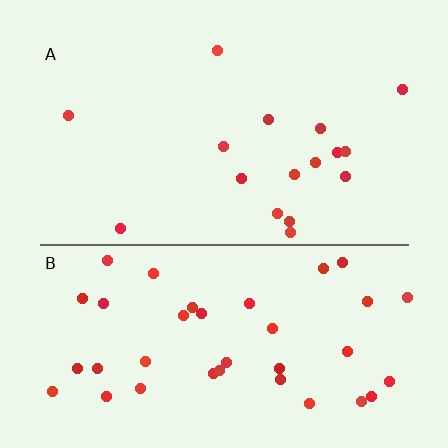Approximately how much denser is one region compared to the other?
Approximately 2.3× — region B over region A.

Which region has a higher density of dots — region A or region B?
B (the bottom).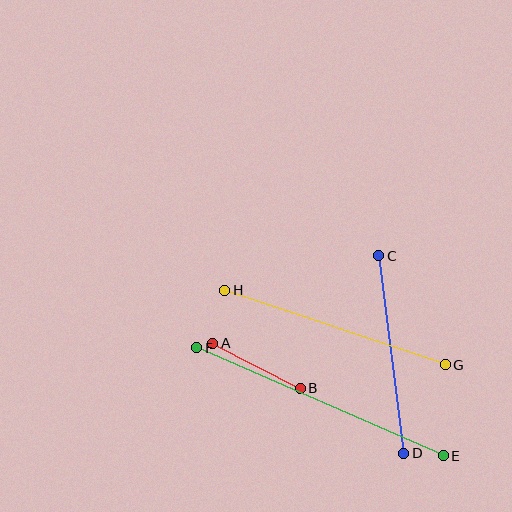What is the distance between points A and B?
The distance is approximately 98 pixels.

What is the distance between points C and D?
The distance is approximately 199 pixels.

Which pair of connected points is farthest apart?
Points E and F are farthest apart.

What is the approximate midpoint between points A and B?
The midpoint is at approximately (256, 366) pixels.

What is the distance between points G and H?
The distance is approximately 233 pixels.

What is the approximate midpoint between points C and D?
The midpoint is at approximately (391, 354) pixels.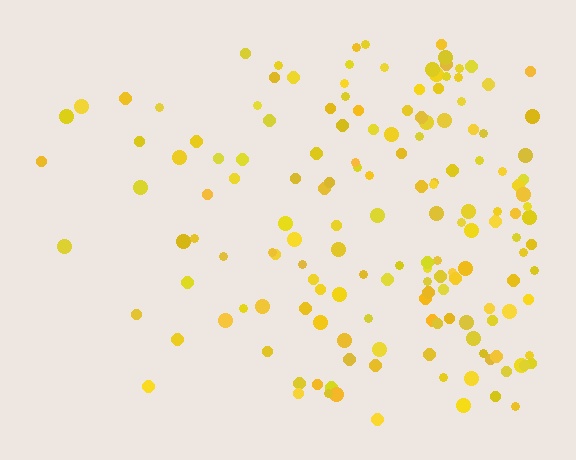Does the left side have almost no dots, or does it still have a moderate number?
Still a moderate number, just noticeably fewer than the right.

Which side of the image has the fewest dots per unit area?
The left.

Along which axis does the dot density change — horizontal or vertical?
Horizontal.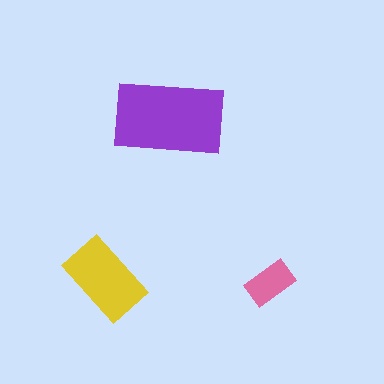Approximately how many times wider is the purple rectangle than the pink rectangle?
About 2.5 times wider.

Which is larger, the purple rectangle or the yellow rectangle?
The purple one.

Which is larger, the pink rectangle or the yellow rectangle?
The yellow one.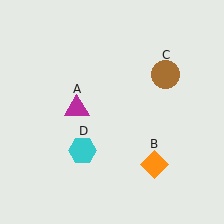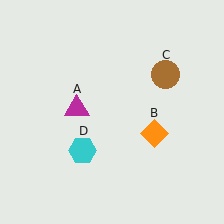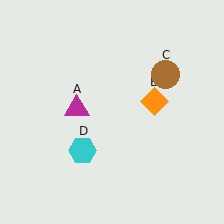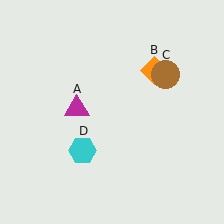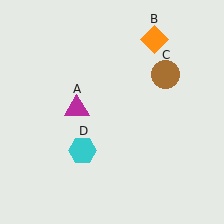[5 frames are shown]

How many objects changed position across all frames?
1 object changed position: orange diamond (object B).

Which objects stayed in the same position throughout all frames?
Magenta triangle (object A) and brown circle (object C) and cyan hexagon (object D) remained stationary.